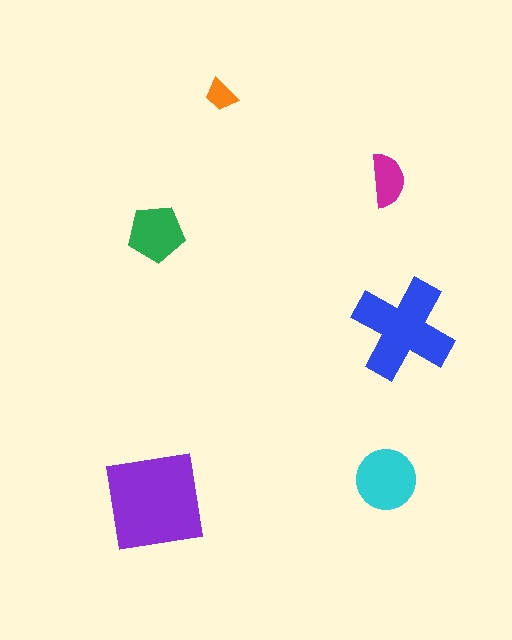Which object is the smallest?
The orange trapezoid.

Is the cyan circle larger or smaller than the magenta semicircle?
Larger.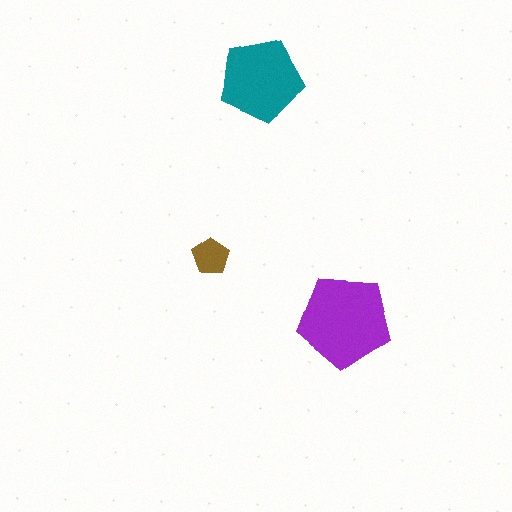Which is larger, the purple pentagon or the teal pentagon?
The purple one.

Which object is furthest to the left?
The brown pentagon is leftmost.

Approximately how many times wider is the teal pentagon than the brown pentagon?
About 2 times wider.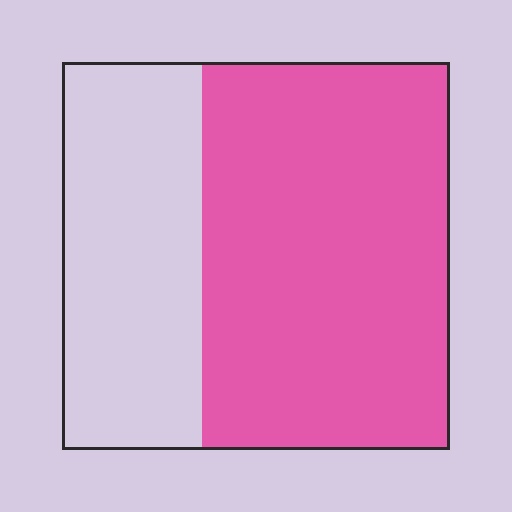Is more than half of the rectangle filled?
Yes.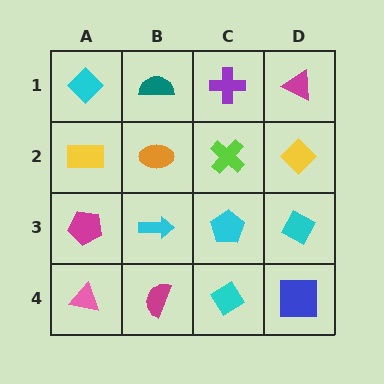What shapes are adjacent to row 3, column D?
A yellow diamond (row 2, column D), a blue square (row 4, column D), a cyan pentagon (row 3, column C).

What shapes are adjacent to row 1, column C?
A lime cross (row 2, column C), a teal semicircle (row 1, column B), a magenta triangle (row 1, column D).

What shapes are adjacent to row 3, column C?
A lime cross (row 2, column C), a cyan diamond (row 4, column C), a cyan arrow (row 3, column B), a cyan diamond (row 3, column D).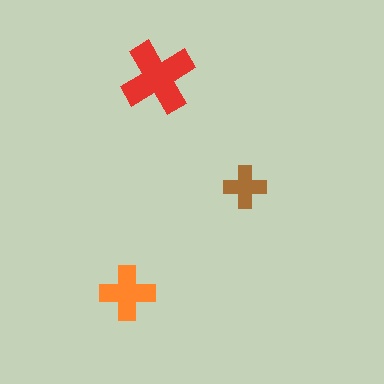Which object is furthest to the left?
The orange cross is leftmost.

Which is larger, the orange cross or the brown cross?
The orange one.